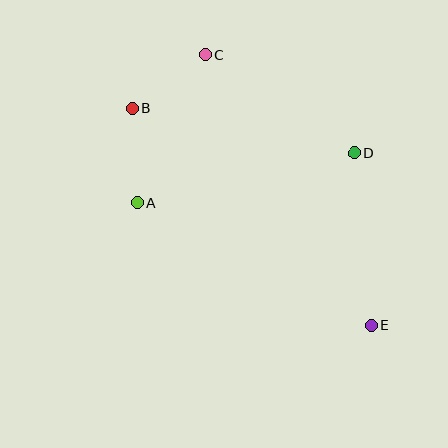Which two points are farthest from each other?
Points B and E are farthest from each other.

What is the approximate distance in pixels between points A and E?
The distance between A and E is approximately 265 pixels.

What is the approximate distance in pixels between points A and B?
The distance between A and B is approximately 95 pixels.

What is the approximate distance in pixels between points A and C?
The distance between A and C is approximately 163 pixels.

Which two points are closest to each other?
Points B and C are closest to each other.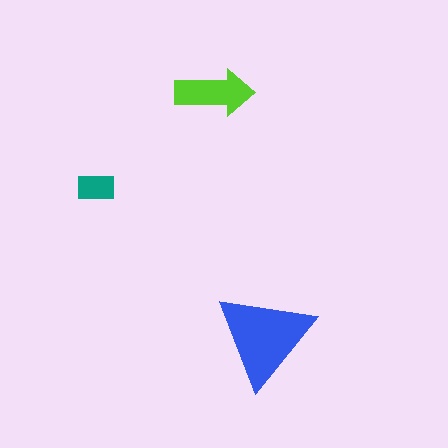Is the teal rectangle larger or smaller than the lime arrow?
Smaller.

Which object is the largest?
The blue triangle.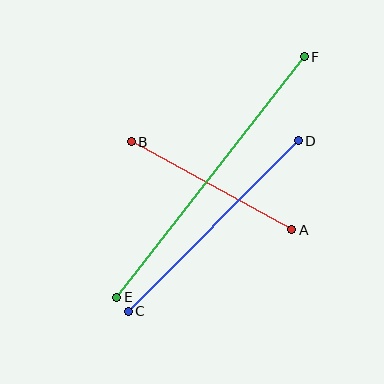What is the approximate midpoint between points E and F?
The midpoint is at approximately (211, 177) pixels.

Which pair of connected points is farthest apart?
Points E and F are farthest apart.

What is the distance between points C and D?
The distance is approximately 240 pixels.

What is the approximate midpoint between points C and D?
The midpoint is at approximately (213, 226) pixels.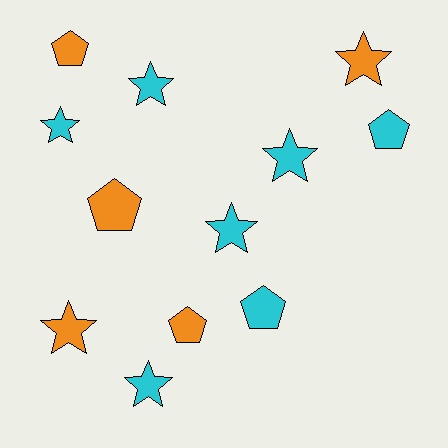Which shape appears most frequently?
Star, with 7 objects.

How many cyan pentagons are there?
There are 2 cyan pentagons.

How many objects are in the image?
There are 12 objects.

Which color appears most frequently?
Cyan, with 7 objects.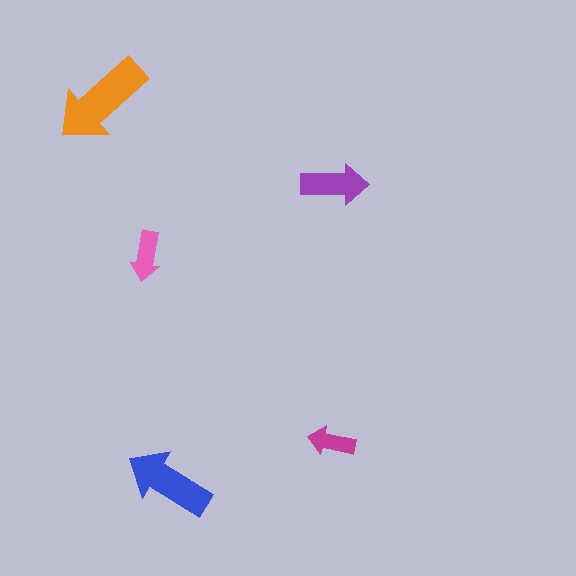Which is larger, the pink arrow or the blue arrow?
The blue one.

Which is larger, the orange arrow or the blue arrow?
The orange one.